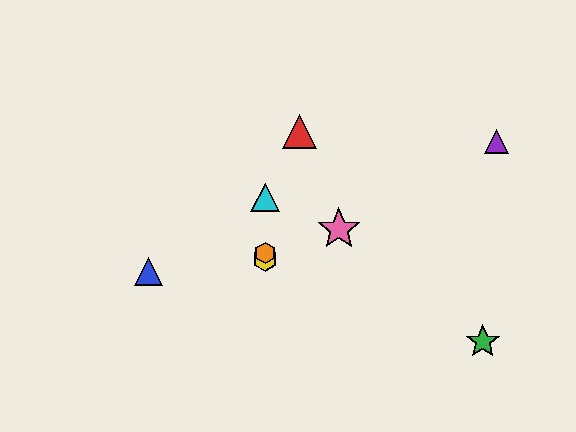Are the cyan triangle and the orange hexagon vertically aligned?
Yes, both are at x≈265.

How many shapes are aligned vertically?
3 shapes (the yellow hexagon, the orange hexagon, the cyan triangle) are aligned vertically.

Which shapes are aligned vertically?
The yellow hexagon, the orange hexagon, the cyan triangle are aligned vertically.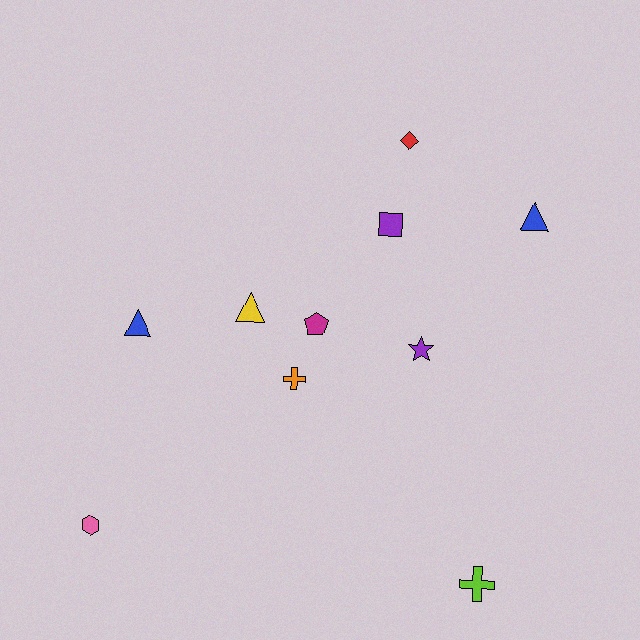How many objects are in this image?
There are 10 objects.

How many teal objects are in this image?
There are no teal objects.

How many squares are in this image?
There is 1 square.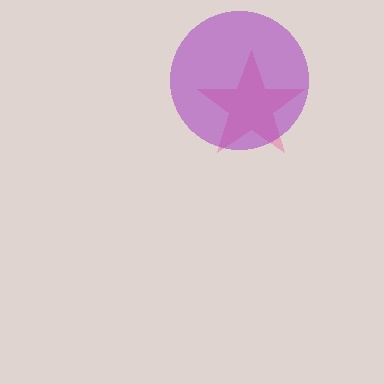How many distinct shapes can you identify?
There are 2 distinct shapes: a pink star, a purple circle.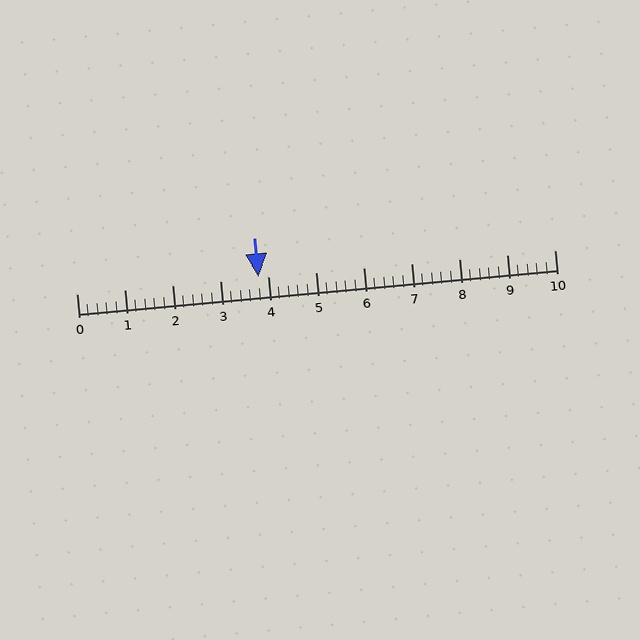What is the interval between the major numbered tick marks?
The major tick marks are spaced 1 units apart.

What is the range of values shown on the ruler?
The ruler shows values from 0 to 10.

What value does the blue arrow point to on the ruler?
The blue arrow points to approximately 3.8.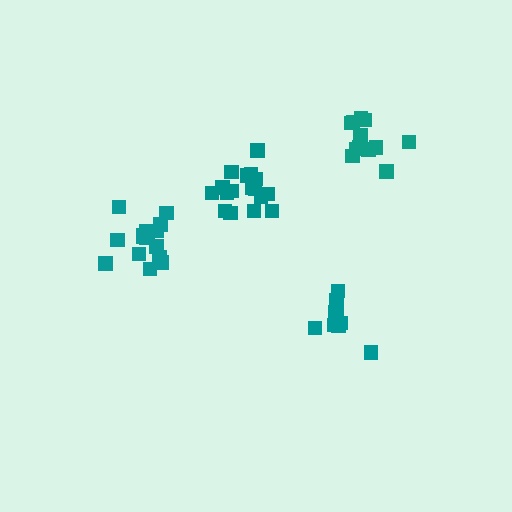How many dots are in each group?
Group 1: 12 dots, Group 2: 17 dots, Group 3: 16 dots, Group 4: 12 dots (57 total).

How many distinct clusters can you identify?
There are 4 distinct clusters.